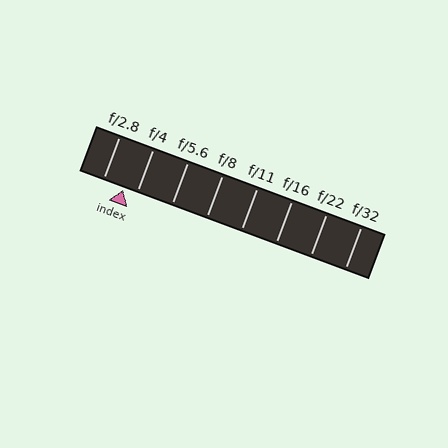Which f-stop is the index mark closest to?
The index mark is closest to f/4.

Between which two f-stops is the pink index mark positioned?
The index mark is between f/2.8 and f/4.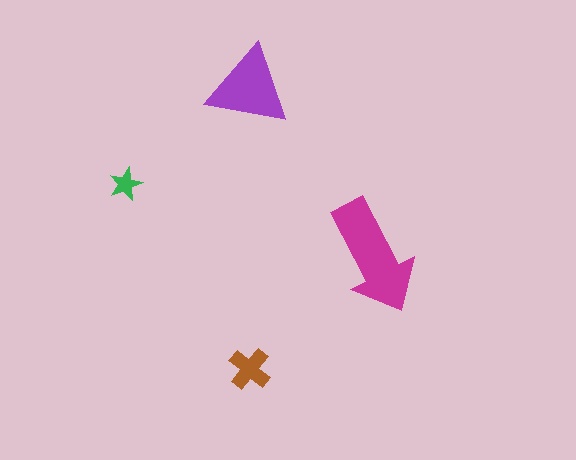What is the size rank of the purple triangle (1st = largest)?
2nd.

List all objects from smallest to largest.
The green star, the brown cross, the purple triangle, the magenta arrow.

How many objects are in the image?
There are 4 objects in the image.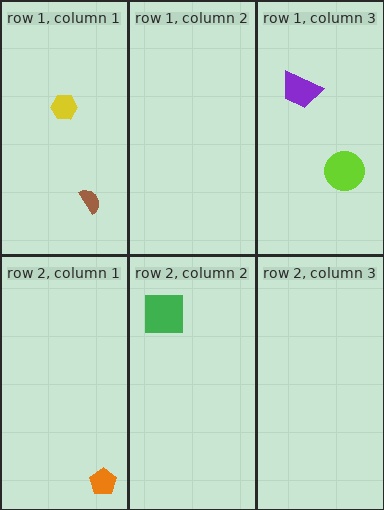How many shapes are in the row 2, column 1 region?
1.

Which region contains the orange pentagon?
The row 2, column 1 region.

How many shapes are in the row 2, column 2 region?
1.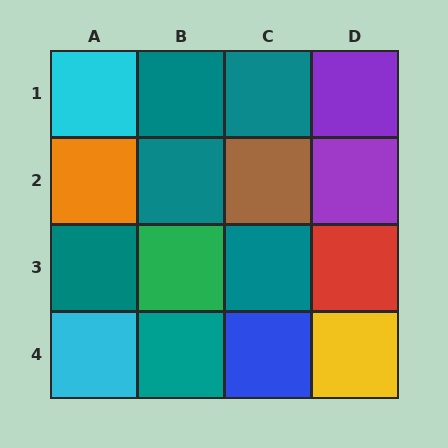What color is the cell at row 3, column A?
Teal.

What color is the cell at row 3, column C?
Teal.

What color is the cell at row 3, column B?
Green.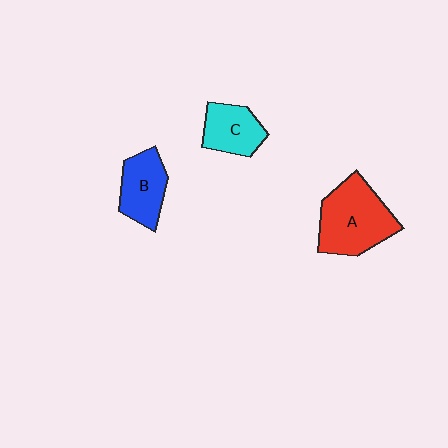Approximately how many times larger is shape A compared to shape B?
Approximately 1.6 times.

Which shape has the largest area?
Shape A (red).